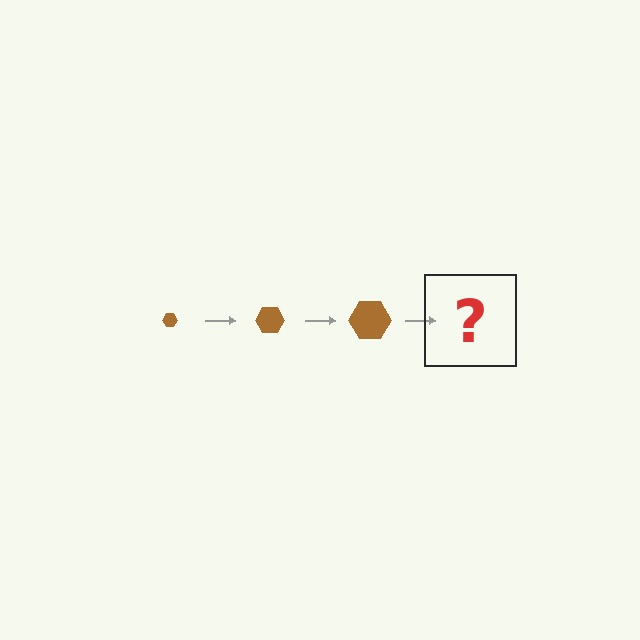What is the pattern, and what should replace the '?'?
The pattern is that the hexagon gets progressively larger each step. The '?' should be a brown hexagon, larger than the previous one.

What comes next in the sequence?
The next element should be a brown hexagon, larger than the previous one.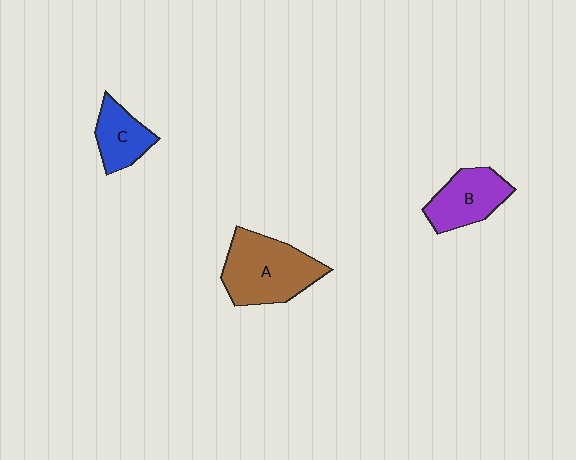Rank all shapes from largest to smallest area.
From largest to smallest: A (brown), B (purple), C (blue).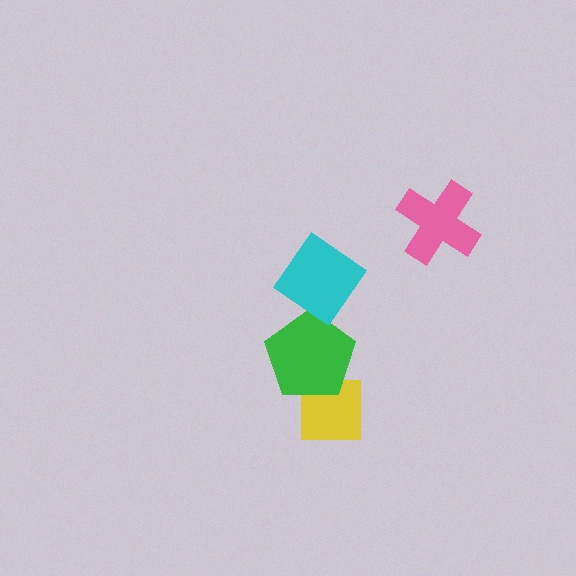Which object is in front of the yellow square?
The green pentagon is in front of the yellow square.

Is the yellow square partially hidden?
Yes, it is partially covered by another shape.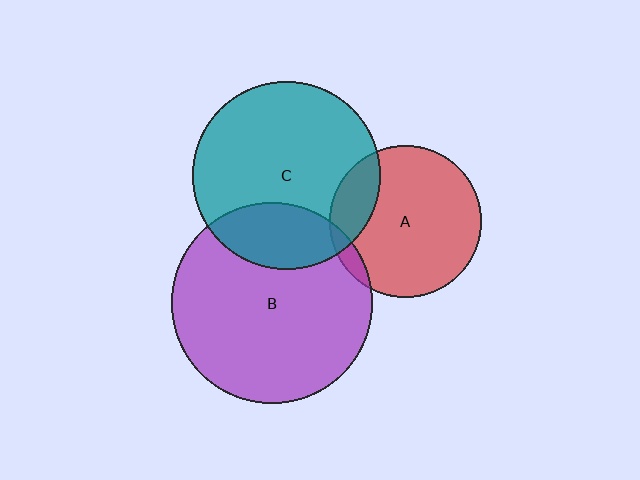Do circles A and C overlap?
Yes.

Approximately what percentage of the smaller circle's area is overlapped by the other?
Approximately 20%.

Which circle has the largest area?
Circle B (purple).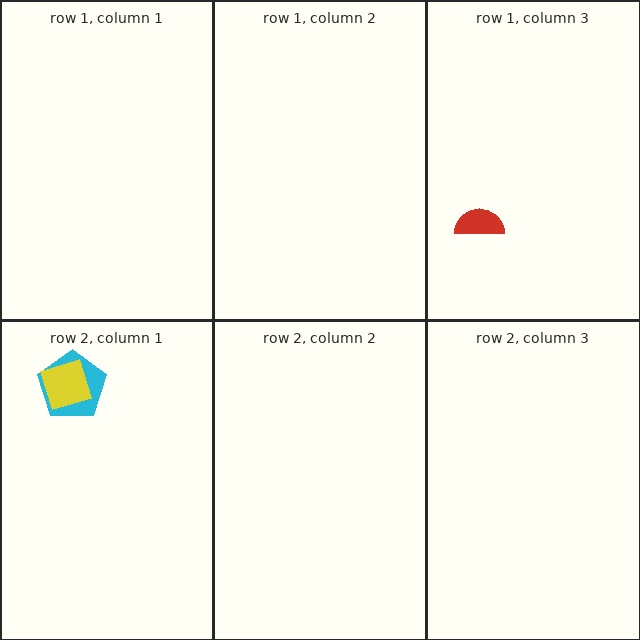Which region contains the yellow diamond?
The row 2, column 1 region.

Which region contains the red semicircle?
The row 1, column 3 region.